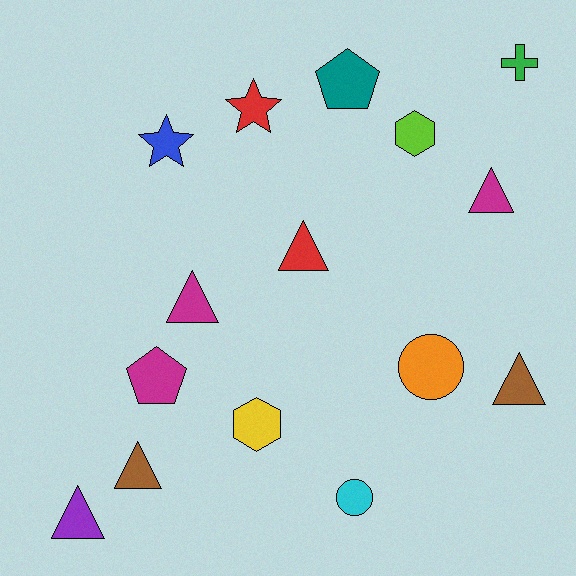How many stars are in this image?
There are 2 stars.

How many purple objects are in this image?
There is 1 purple object.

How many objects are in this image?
There are 15 objects.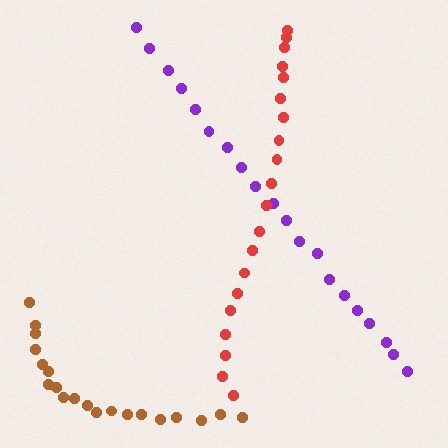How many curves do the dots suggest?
There are 3 distinct paths.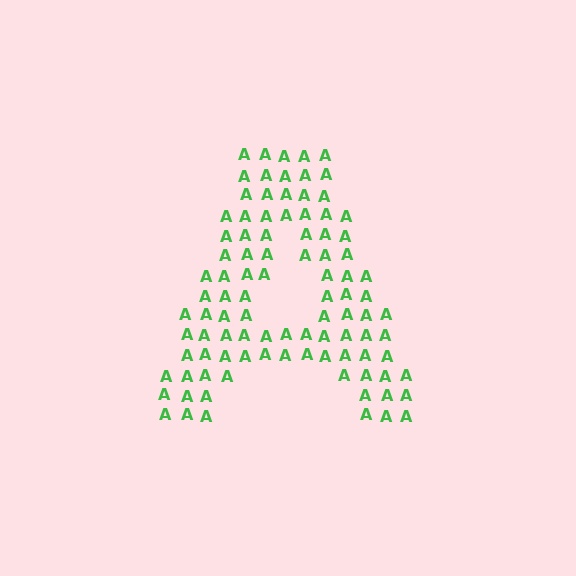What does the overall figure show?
The overall figure shows the letter A.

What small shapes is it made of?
It is made of small letter A's.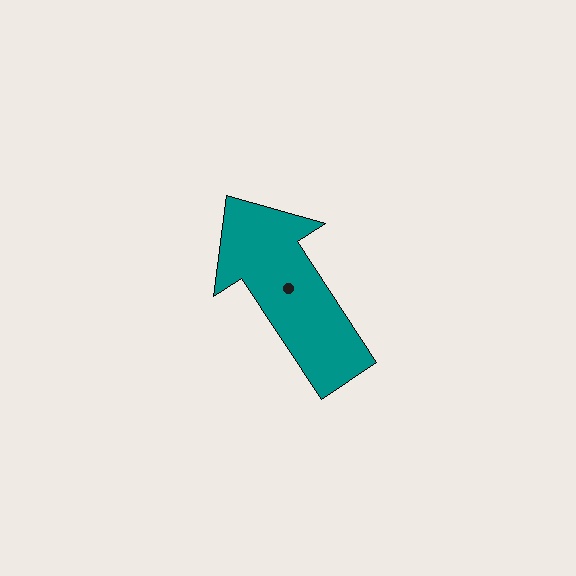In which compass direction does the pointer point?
Northwest.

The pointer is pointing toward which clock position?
Roughly 11 o'clock.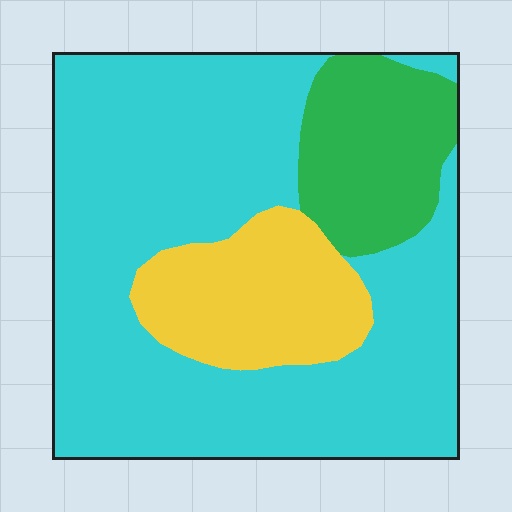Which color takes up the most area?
Cyan, at roughly 65%.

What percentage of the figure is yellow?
Yellow covers around 15% of the figure.